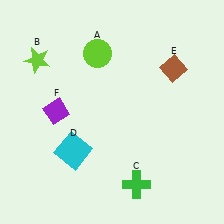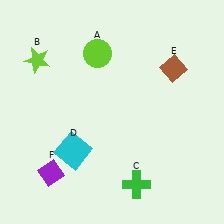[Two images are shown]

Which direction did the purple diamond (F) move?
The purple diamond (F) moved down.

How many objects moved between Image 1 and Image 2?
1 object moved between the two images.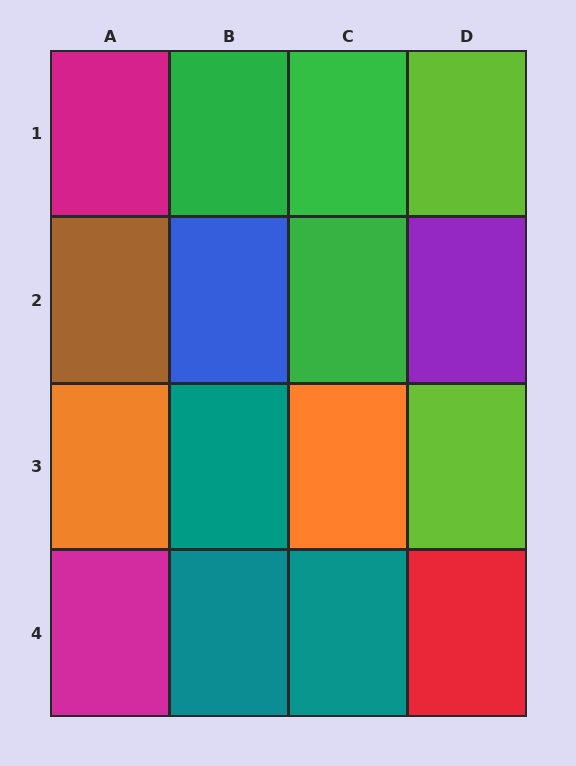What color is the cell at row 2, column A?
Brown.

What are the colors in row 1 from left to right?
Magenta, green, green, lime.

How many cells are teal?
3 cells are teal.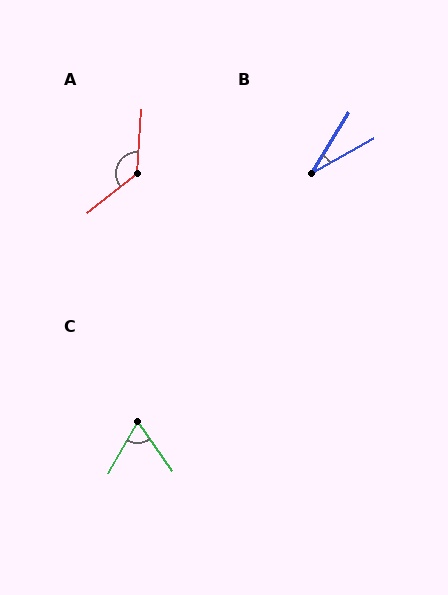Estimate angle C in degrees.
Approximately 64 degrees.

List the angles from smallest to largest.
B (29°), C (64°), A (132°).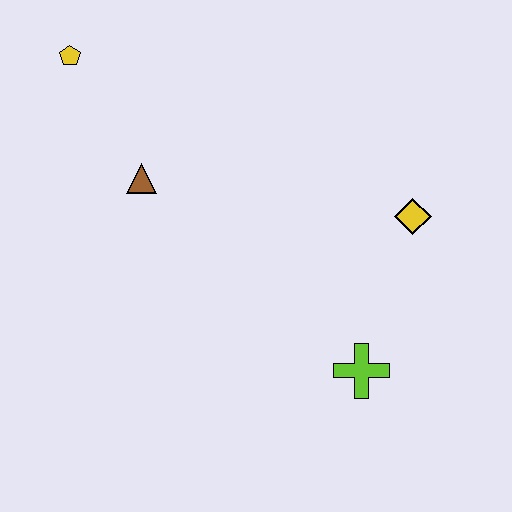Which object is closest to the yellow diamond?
The lime cross is closest to the yellow diamond.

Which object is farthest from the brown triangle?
The lime cross is farthest from the brown triangle.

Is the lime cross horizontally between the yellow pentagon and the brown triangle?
No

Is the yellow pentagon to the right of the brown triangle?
No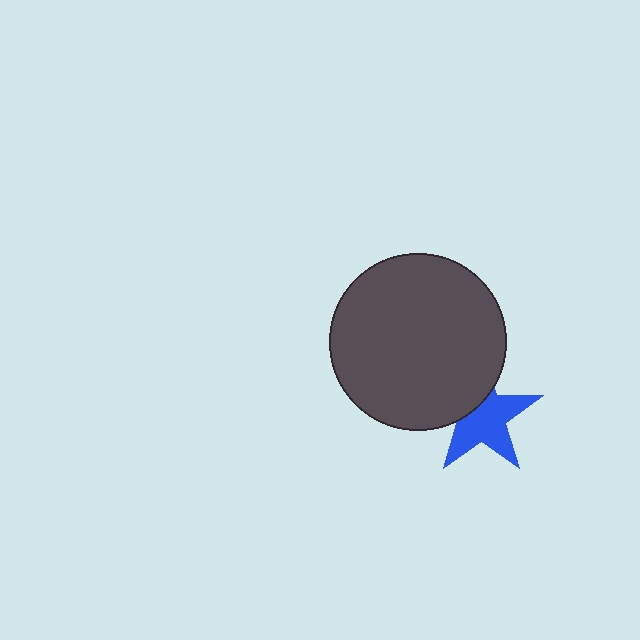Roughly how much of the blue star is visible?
Most of it is visible (roughly 65%).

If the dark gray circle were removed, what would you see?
You would see the complete blue star.